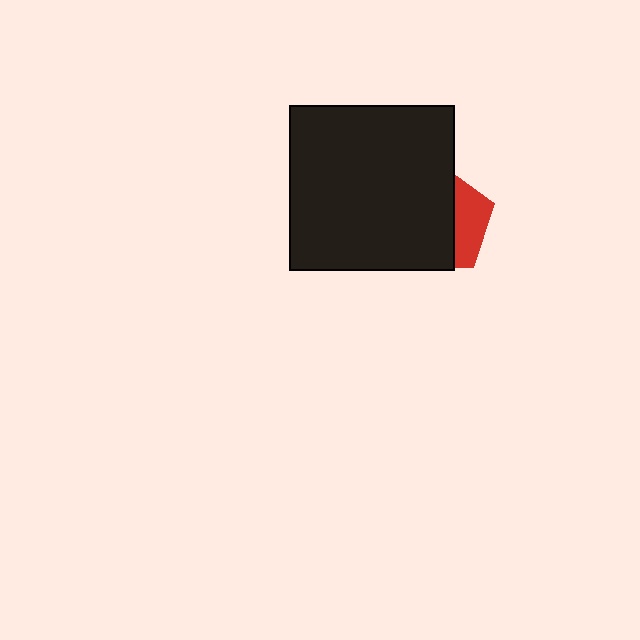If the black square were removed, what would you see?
You would see the complete red pentagon.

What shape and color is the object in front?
The object in front is a black square.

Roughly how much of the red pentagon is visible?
A small part of it is visible (roughly 31%).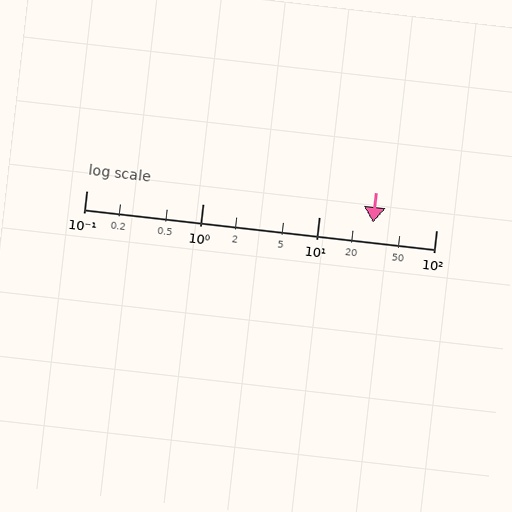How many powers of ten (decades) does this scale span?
The scale spans 3 decades, from 0.1 to 100.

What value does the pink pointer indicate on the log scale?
The pointer indicates approximately 29.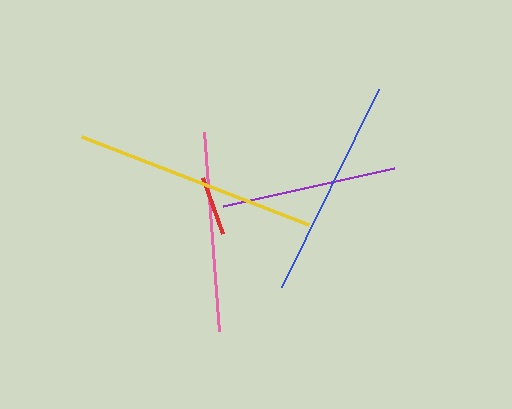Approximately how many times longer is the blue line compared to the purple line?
The blue line is approximately 1.3 times the length of the purple line.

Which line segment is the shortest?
The red line is the shortest at approximately 60 pixels.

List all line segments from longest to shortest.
From longest to shortest: yellow, blue, pink, purple, red.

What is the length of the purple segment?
The purple segment is approximately 175 pixels long.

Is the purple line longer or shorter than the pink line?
The pink line is longer than the purple line.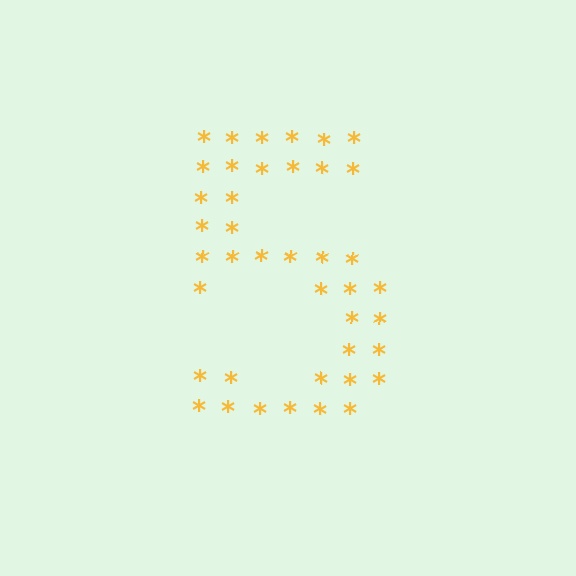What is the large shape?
The large shape is the digit 5.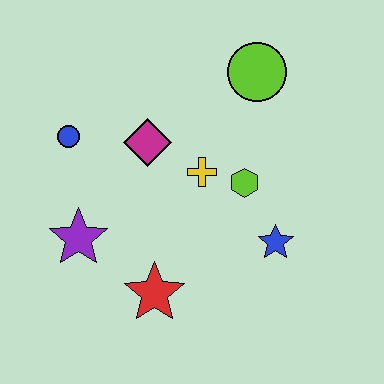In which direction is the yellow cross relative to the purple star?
The yellow cross is to the right of the purple star.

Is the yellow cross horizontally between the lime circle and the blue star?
No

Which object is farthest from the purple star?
The lime circle is farthest from the purple star.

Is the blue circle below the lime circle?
Yes